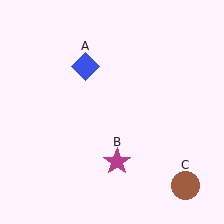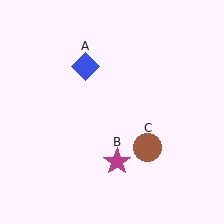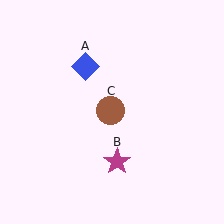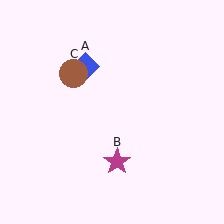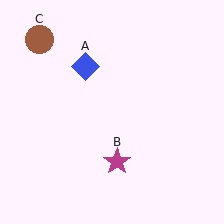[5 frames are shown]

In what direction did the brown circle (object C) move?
The brown circle (object C) moved up and to the left.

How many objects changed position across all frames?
1 object changed position: brown circle (object C).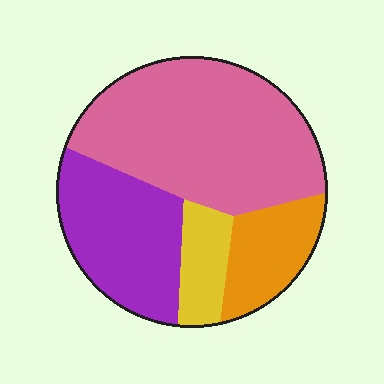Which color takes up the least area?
Yellow, at roughly 10%.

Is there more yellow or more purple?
Purple.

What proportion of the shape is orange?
Orange covers 15% of the shape.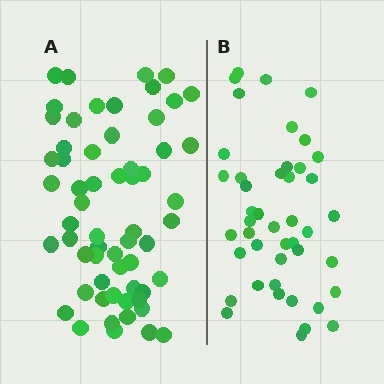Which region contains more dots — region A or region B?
Region A (the left region) has more dots.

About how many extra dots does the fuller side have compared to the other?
Region A has approximately 15 more dots than region B.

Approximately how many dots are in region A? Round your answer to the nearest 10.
About 60 dots.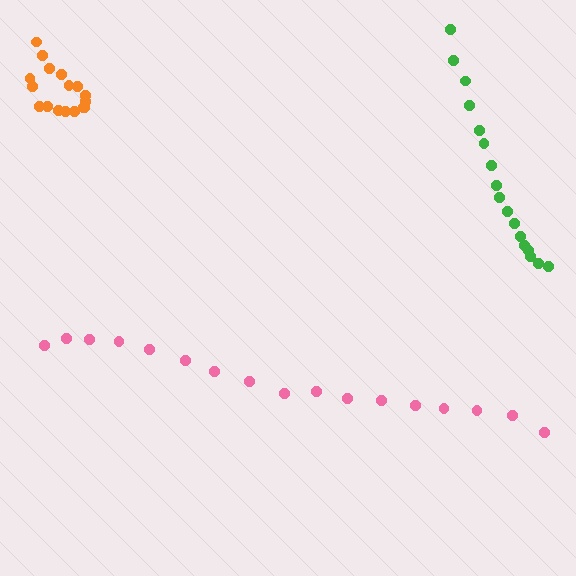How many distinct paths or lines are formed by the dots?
There are 3 distinct paths.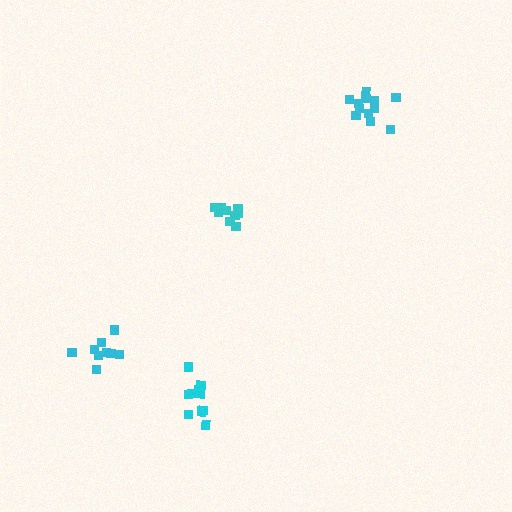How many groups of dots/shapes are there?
There are 4 groups.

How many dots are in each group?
Group 1: 9 dots, Group 2: 9 dots, Group 3: 10 dots, Group 4: 13 dots (41 total).